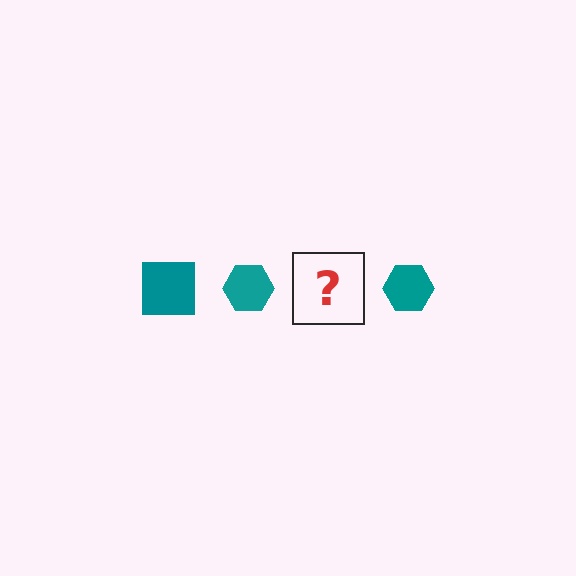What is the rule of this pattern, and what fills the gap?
The rule is that the pattern cycles through square, hexagon shapes in teal. The gap should be filled with a teal square.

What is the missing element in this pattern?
The missing element is a teal square.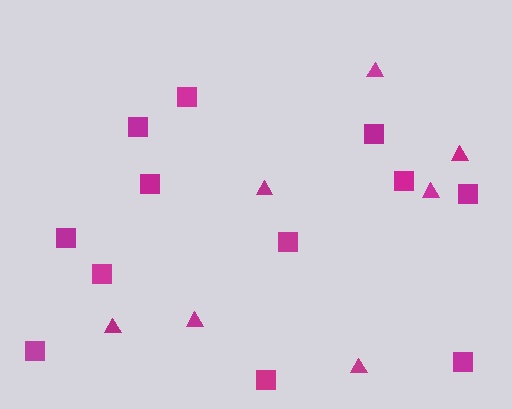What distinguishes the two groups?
There are 2 groups: one group of triangles (7) and one group of squares (12).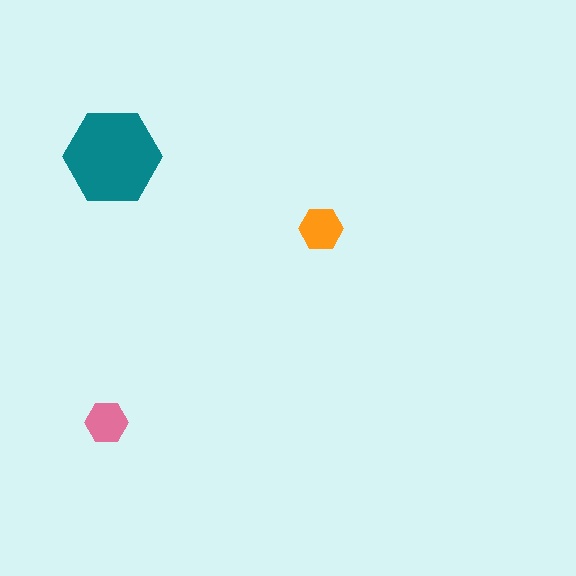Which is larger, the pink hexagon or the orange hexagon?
The orange one.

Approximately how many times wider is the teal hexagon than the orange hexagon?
About 2 times wider.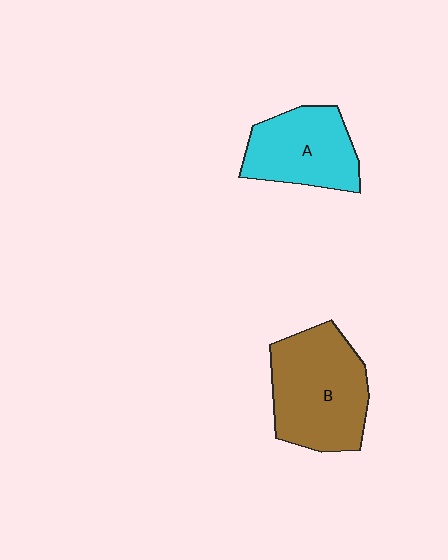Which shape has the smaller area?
Shape A (cyan).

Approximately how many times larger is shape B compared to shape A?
Approximately 1.3 times.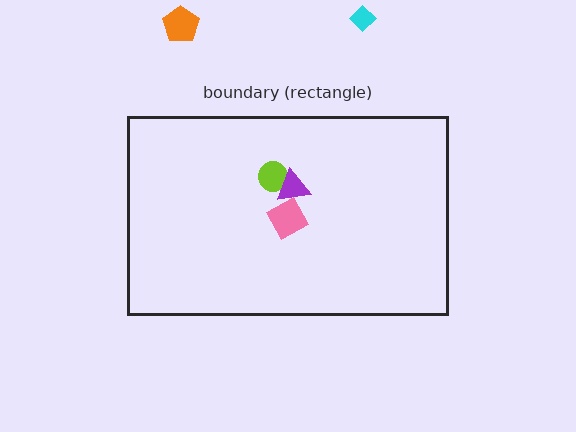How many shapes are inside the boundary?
3 inside, 2 outside.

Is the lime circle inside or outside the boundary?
Inside.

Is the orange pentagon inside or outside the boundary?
Outside.